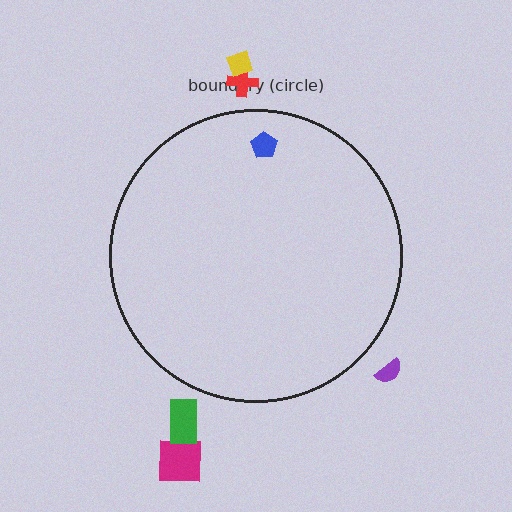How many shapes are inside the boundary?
1 inside, 5 outside.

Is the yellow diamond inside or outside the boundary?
Outside.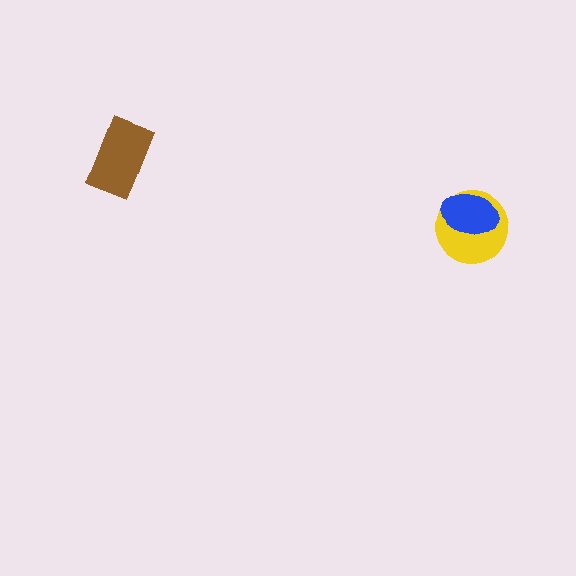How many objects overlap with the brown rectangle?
0 objects overlap with the brown rectangle.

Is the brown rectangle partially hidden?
No, no other shape covers it.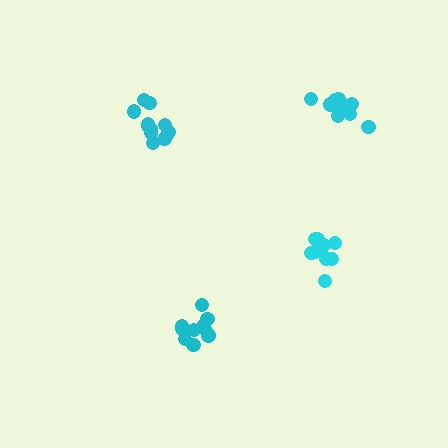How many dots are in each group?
Group 1: 12 dots, Group 2: 11 dots, Group 3: 10 dots, Group 4: 12 dots (45 total).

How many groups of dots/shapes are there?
There are 4 groups.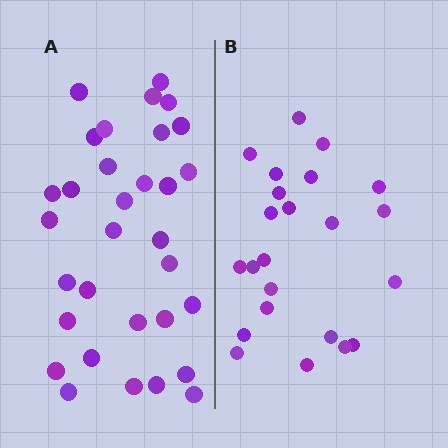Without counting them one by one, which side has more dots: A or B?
Region A (the left region) has more dots.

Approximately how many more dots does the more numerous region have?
Region A has roughly 8 or so more dots than region B.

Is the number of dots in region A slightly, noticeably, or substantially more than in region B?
Region A has noticeably more, but not dramatically so. The ratio is roughly 1.4 to 1.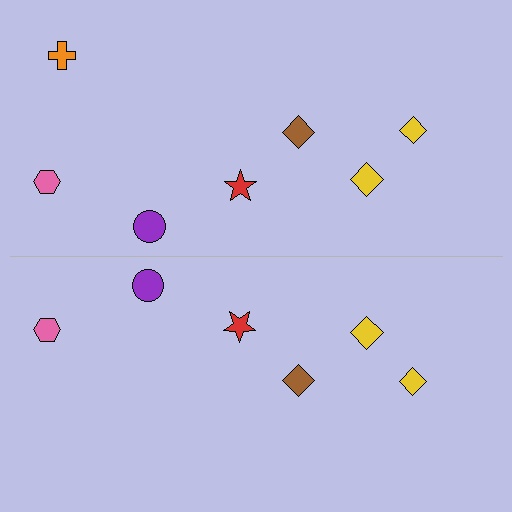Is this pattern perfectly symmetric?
No, the pattern is not perfectly symmetric. A orange cross is missing from the bottom side.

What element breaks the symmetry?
A orange cross is missing from the bottom side.